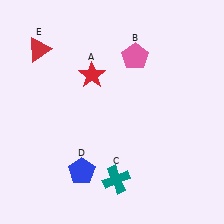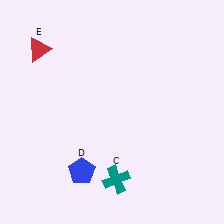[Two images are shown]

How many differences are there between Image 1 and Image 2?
There are 2 differences between the two images.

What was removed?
The red star (A), the pink pentagon (B) were removed in Image 2.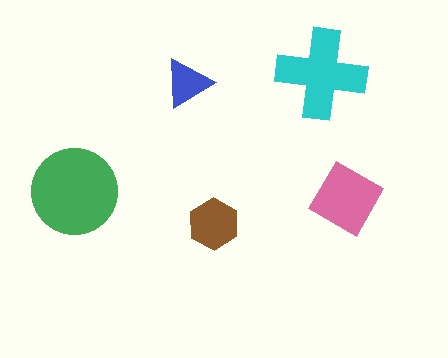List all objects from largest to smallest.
The green circle, the cyan cross, the pink diamond, the brown hexagon, the blue triangle.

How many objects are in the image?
There are 5 objects in the image.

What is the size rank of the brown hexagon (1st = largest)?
4th.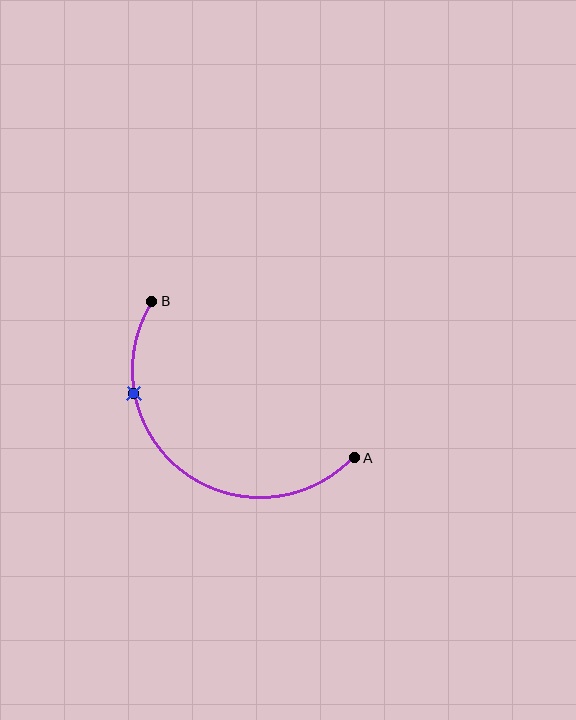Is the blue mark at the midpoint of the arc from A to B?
No. The blue mark lies on the arc but is closer to endpoint B. The arc midpoint would be at the point on the curve equidistant along the arc from both A and B.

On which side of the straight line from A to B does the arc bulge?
The arc bulges below and to the left of the straight line connecting A and B.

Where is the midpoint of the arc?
The arc midpoint is the point on the curve farthest from the straight line joining A and B. It sits below and to the left of that line.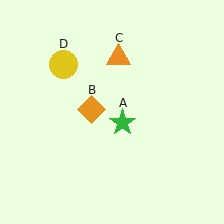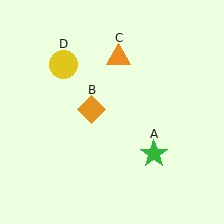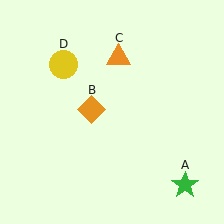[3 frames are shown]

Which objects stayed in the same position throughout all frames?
Orange diamond (object B) and orange triangle (object C) and yellow circle (object D) remained stationary.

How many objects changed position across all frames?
1 object changed position: green star (object A).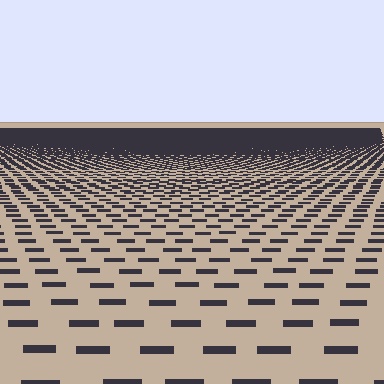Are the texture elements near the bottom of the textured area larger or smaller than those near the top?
Larger. Near the bottom, elements are closer to the viewer and appear at a bigger on-screen size.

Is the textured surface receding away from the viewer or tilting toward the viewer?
The surface is receding away from the viewer. Texture elements get smaller and denser toward the top.